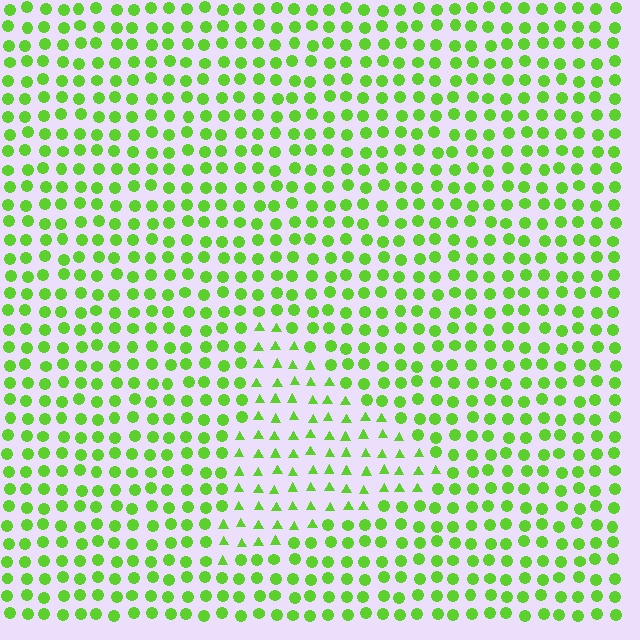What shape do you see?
I see a triangle.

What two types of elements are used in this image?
The image uses triangles inside the triangle region and circles outside it.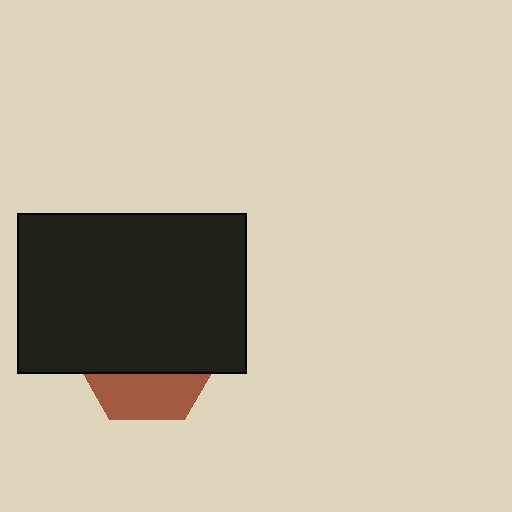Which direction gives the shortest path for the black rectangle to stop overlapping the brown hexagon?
Moving up gives the shortest separation.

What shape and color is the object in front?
The object in front is a black rectangle.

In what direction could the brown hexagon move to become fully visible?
The brown hexagon could move down. That would shift it out from behind the black rectangle entirely.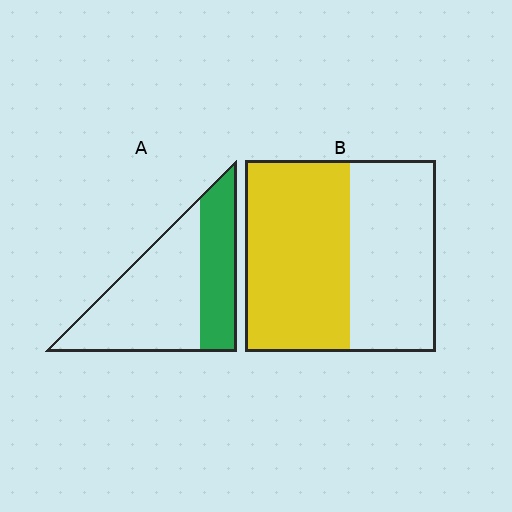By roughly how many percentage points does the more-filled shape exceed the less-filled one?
By roughly 20 percentage points (B over A).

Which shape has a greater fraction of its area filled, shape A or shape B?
Shape B.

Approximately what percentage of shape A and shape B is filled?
A is approximately 35% and B is approximately 55%.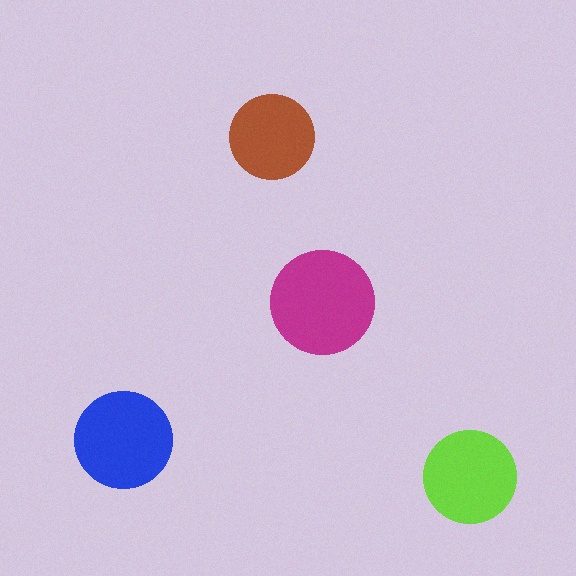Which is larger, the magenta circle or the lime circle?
The magenta one.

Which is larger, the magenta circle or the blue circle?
The magenta one.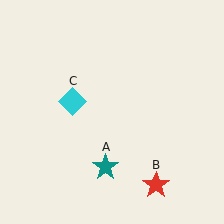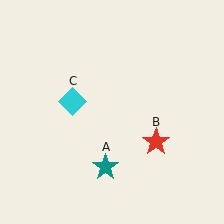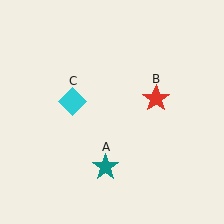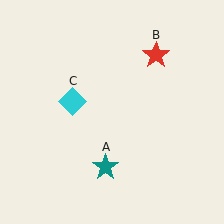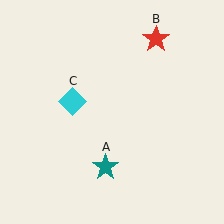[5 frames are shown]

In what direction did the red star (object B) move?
The red star (object B) moved up.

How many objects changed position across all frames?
1 object changed position: red star (object B).